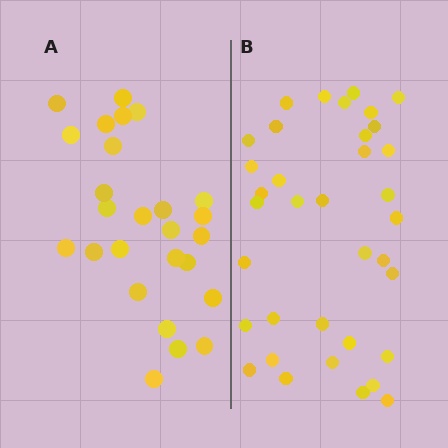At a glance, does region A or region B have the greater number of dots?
Region B (the right region) has more dots.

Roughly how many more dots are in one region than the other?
Region B has roughly 10 or so more dots than region A.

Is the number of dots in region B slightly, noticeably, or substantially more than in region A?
Region B has noticeably more, but not dramatically so. The ratio is roughly 1.4 to 1.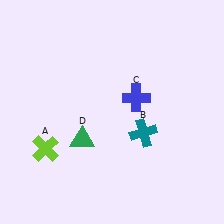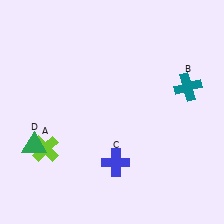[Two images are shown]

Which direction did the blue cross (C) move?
The blue cross (C) moved down.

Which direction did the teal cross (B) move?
The teal cross (B) moved up.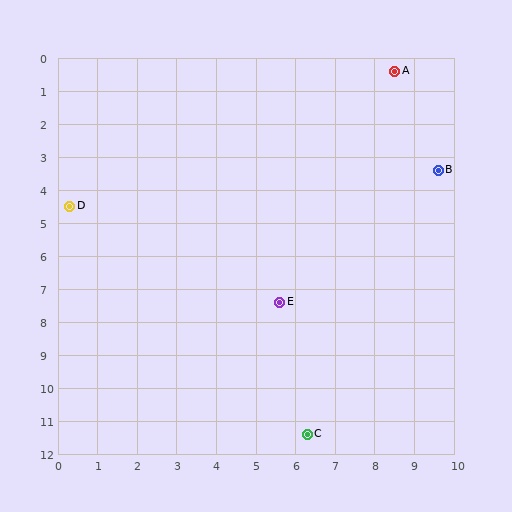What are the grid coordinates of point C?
Point C is at approximately (6.3, 11.4).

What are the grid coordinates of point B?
Point B is at approximately (9.6, 3.4).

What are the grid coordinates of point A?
Point A is at approximately (8.5, 0.4).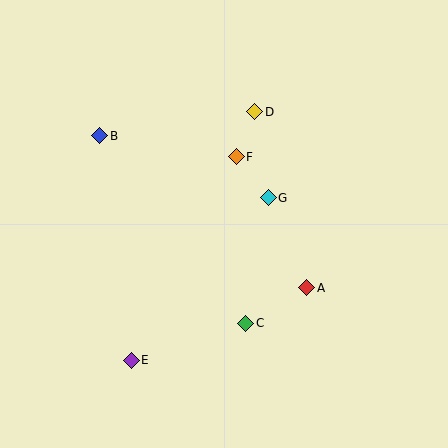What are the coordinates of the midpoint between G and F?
The midpoint between G and F is at (252, 177).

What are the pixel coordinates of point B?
Point B is at (100, 136).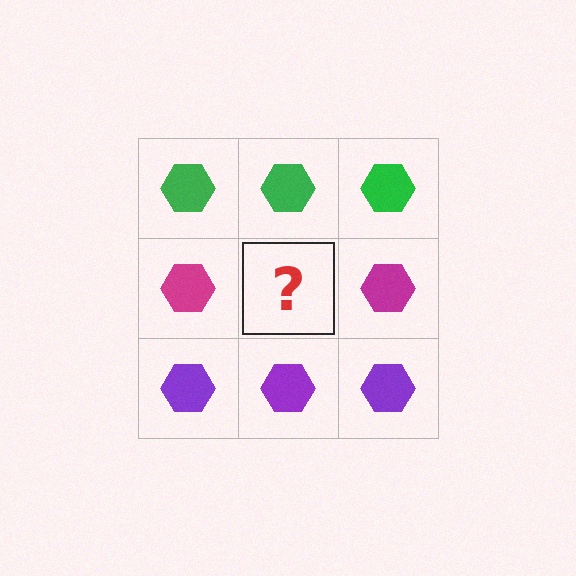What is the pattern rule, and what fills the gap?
The rule is that each row has a consistent color. The gap should be filled with a magenta hexagon.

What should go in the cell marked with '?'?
The missing cell should contain a magenta hexagon.